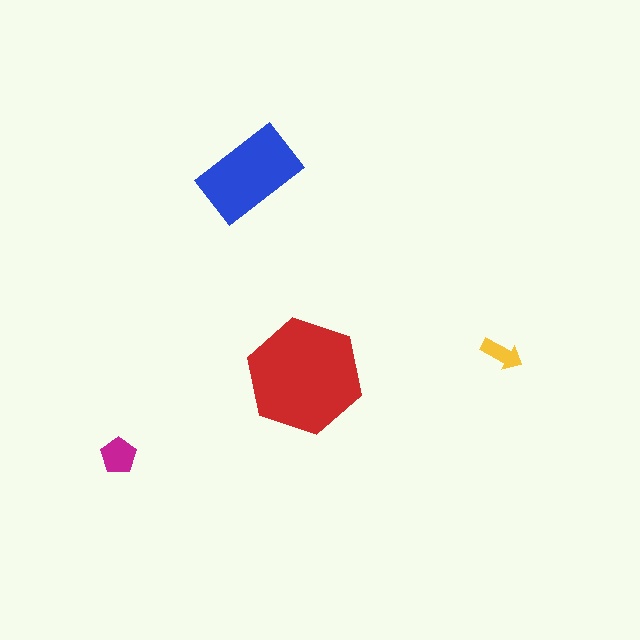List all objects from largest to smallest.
The red hexagon, the blue rectangle, the magenta pentagon, the yellow arrow.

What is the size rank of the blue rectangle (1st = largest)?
2nd.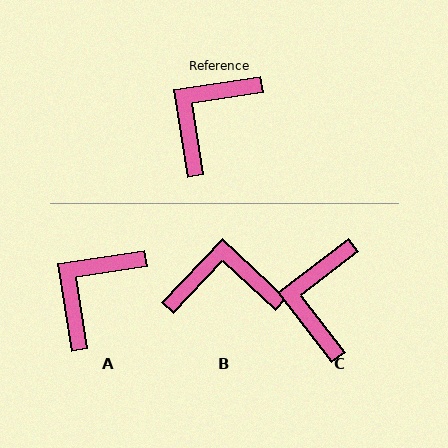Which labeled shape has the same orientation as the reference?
A.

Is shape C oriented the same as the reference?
No, it is off by about 29 degrees.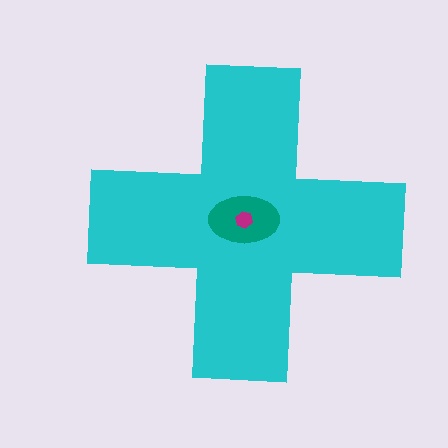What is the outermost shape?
The cyan cross.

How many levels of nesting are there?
3.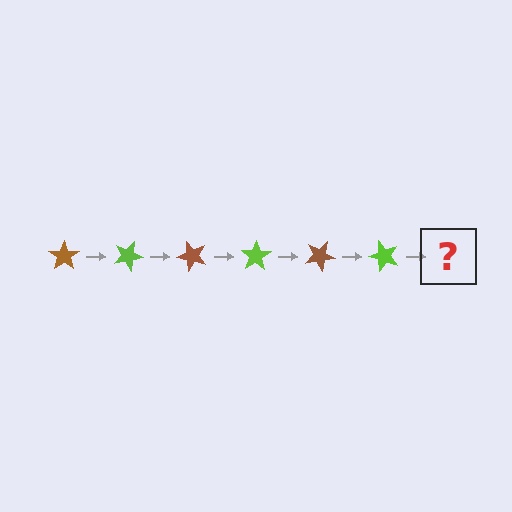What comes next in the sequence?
The next element should be a brown star, rotated 150 degrees from the start.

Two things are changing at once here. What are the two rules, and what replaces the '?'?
The two rules are that it rotates 25 degrees each step and the color cycles through brown and lime. The '?' should be a brown star, rotated 150 degrees from the start.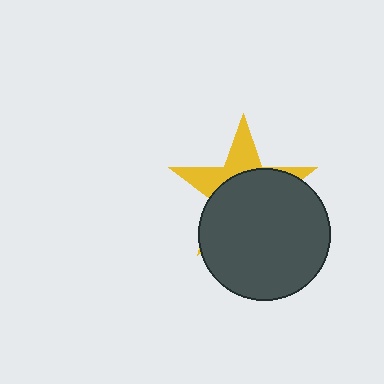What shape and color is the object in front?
The object in front is a dark gray circle.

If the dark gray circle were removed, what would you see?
You would see the complete yellow star.